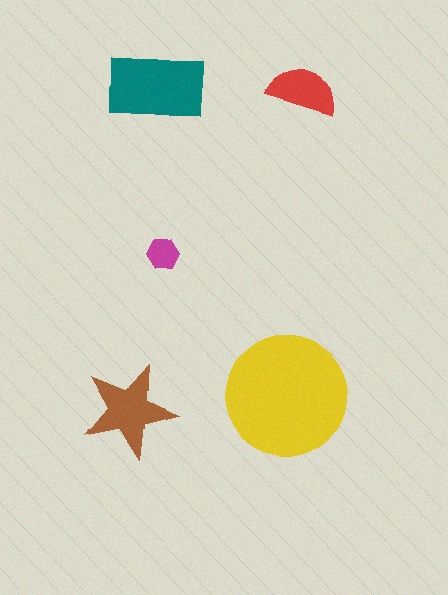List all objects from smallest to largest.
The magenta hexagon, the red semicircle, the brown star, the teal rectangle, the yellow circle.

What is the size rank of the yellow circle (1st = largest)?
1st.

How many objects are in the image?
There are 5 objects in the image.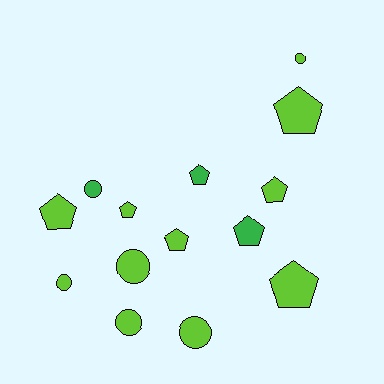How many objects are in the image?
There are 14 objects.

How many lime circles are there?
There are 5 lime circles.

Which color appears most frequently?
Lime, with 11 objects.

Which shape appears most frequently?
Pentagon, with 8 objects.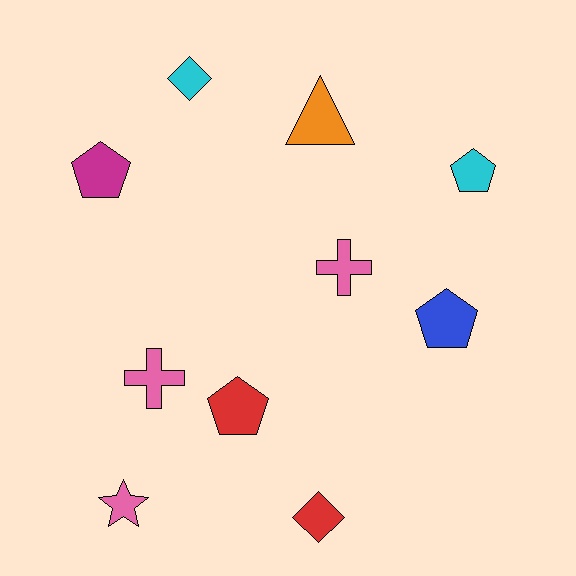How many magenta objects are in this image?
There is 1 magenta object.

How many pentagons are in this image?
There are 4 pentagons.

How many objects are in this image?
There are 10 objects.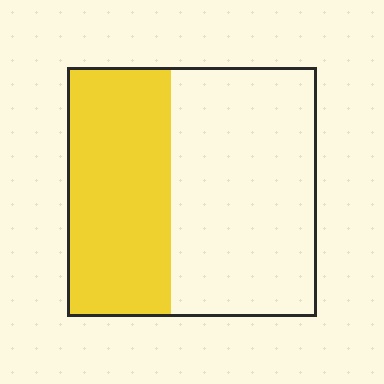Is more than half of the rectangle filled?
No.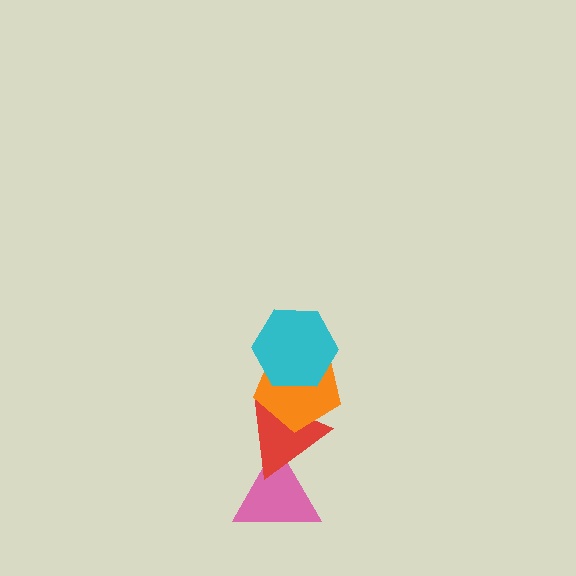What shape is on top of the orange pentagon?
The cyan hexagon is on top of the orange pentagon.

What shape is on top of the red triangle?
The orange pentagon is on top of the red triangle.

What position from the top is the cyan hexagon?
The cyan hexagon is 1st from the top.